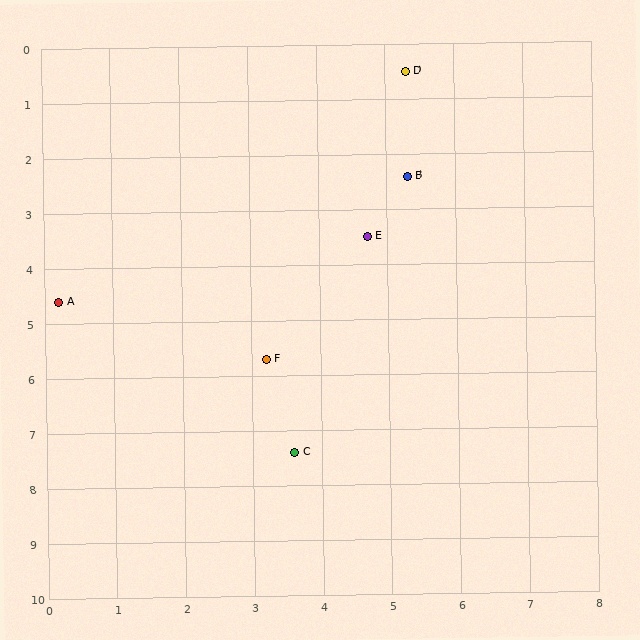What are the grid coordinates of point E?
Point E is at approximately (4.7, 3.5).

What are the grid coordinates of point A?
Point A is at approximately (0.2, 4.6).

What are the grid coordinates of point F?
Point F is at approximately (3.2, 5.7).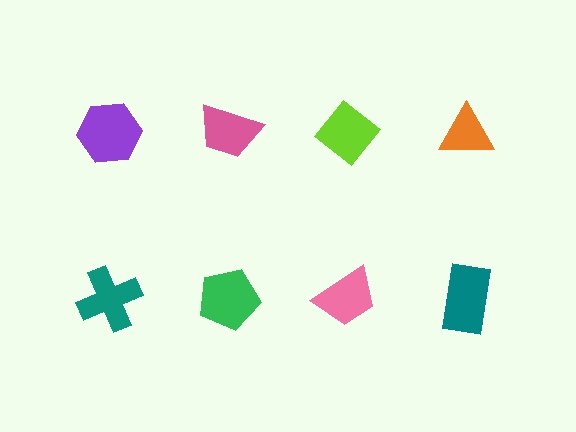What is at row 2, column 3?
A pink trapezoid.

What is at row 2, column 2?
A green pentagon.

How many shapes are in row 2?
4 shapes.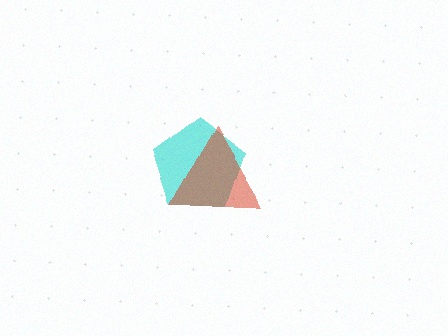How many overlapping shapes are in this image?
There are 2 overlapping shapes in the image.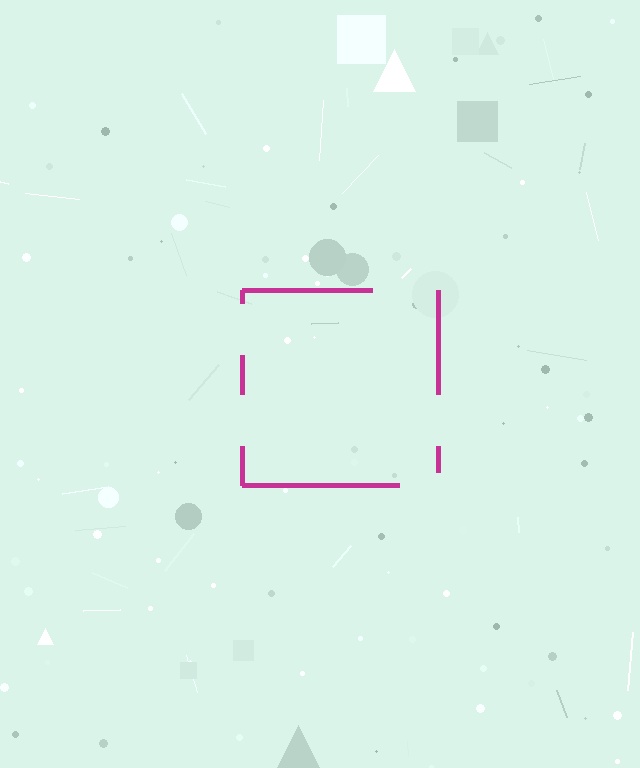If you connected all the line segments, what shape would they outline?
They would outline a square.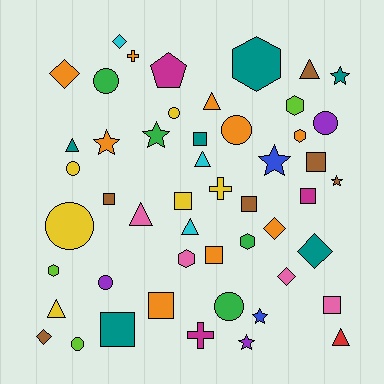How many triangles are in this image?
There are 8 triangles.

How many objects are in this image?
There are 50 objects.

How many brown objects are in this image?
There are 6 brown objects.